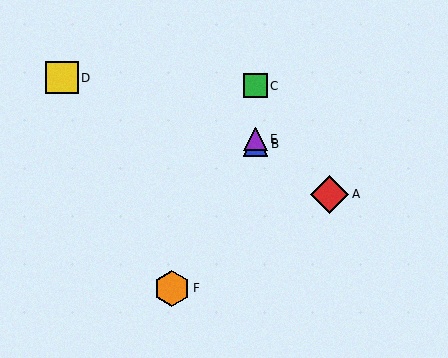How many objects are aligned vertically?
3 objects (B, C, E) are aligned vertically.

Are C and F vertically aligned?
No, C is at x≈255 and F is at x≈172.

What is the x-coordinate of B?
Object B is at x≈255.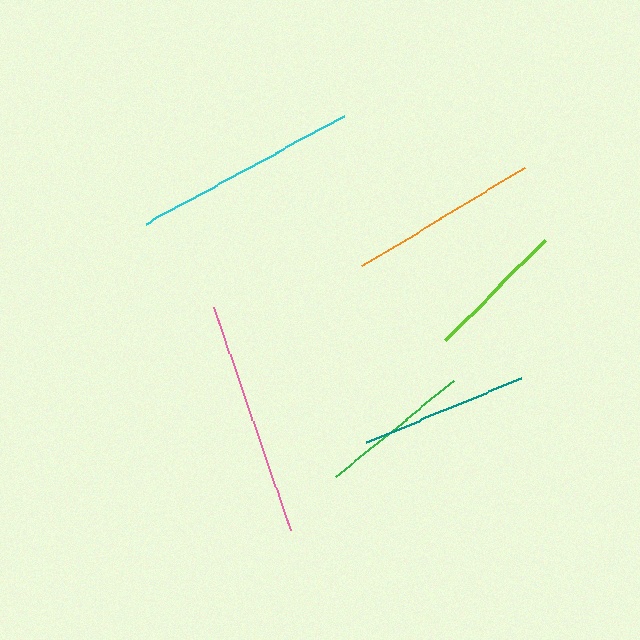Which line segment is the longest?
The pink line is the longest at approximately 237 pixels.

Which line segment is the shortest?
The lime line is the shortest at approximately 141 pixels.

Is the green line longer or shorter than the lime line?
The green line is longer than the lime line.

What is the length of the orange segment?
The orange segment is approximately 190 pixels long.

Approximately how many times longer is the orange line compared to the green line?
The orange line is approximately 1.3 times the length of the green line.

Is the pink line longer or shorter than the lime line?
The pink line is longer than the lime line.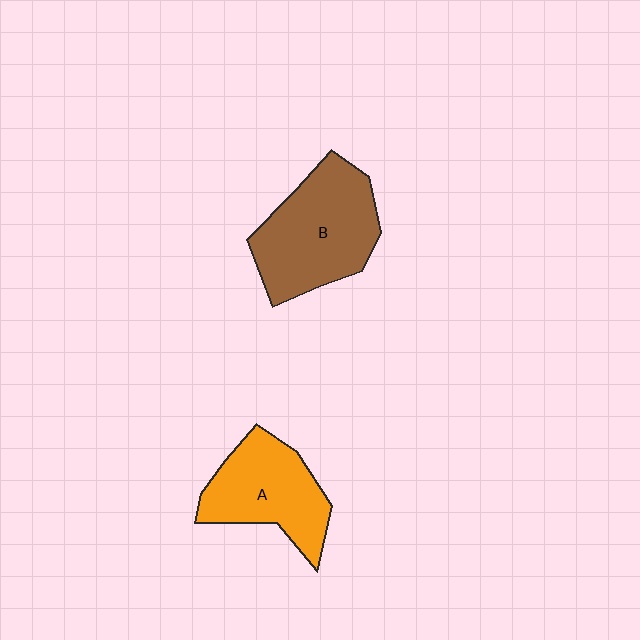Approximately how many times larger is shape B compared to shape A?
Approximately 1.2 times.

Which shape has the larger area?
Shape B (brown).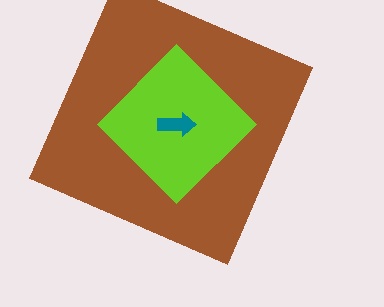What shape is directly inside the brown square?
The lime diamond.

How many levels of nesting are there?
3.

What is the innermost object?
The teal arrow.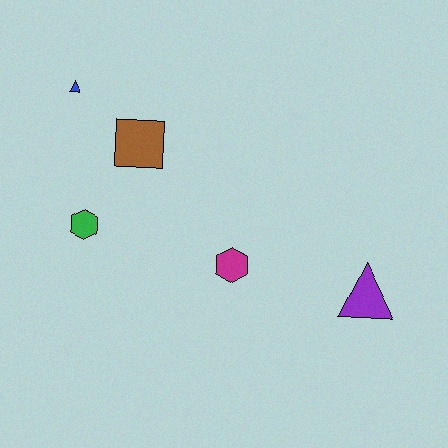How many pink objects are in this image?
There are no pink objects.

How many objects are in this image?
There are 5 objects.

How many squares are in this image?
There is 1 square.